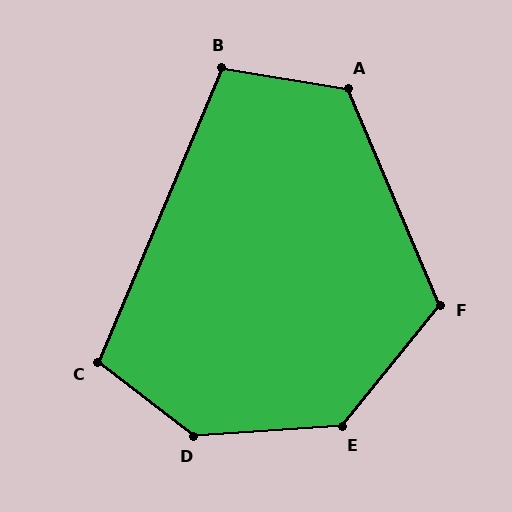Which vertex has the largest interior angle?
D, at approximately 138 degrees.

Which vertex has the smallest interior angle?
B, at approximately 104 degrees.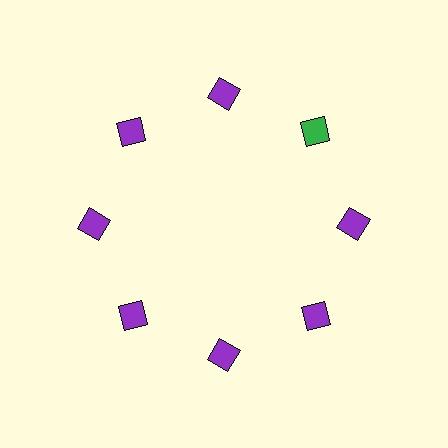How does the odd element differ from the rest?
It has a different color: green instead of purple.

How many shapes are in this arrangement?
There are 8 shapes arranged in a ring pattern.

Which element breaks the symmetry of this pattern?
The green diamond at roughly the 2 o'clock position breaks the symmetry. All other shapes are purple diamonds.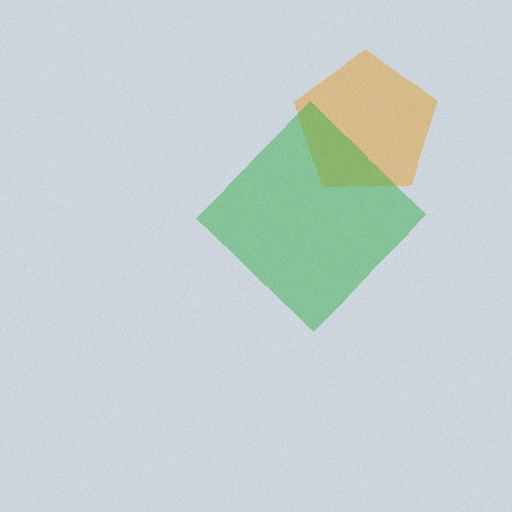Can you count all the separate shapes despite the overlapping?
Yes, there are 2 separate shapes.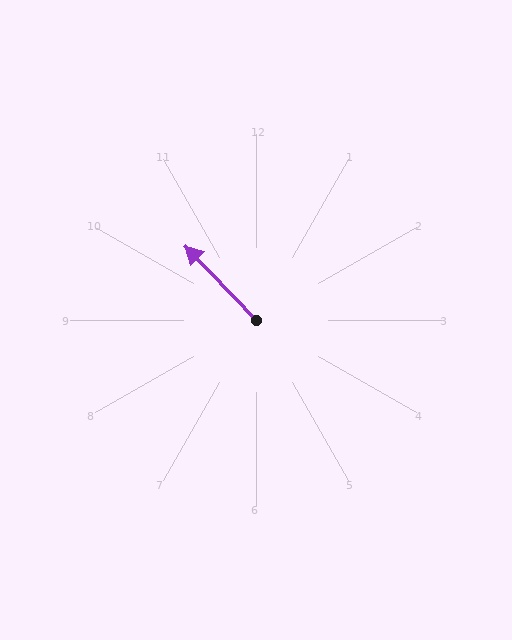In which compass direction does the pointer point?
Northwest.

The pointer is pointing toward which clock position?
Roughly 11 o'clock.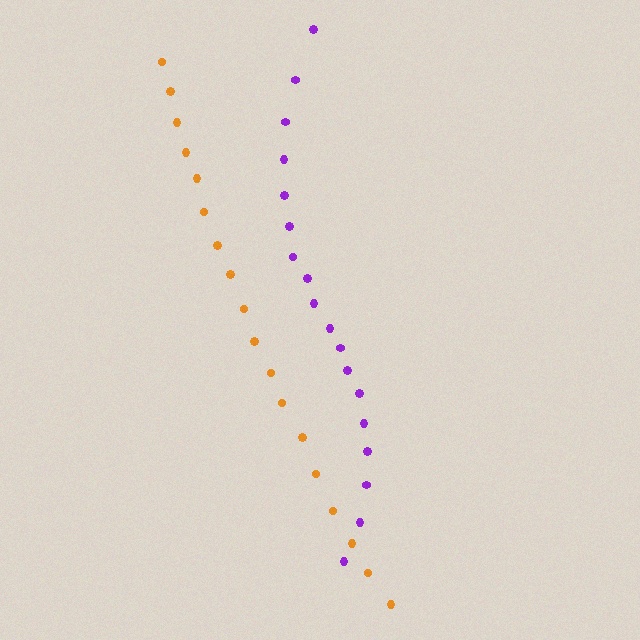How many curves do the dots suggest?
There are 2 distinct paths.